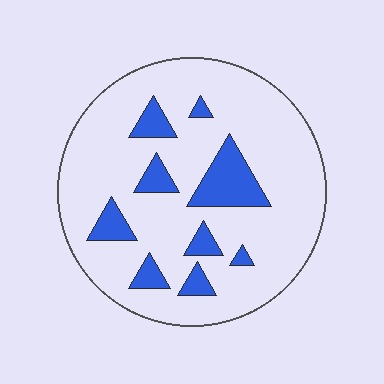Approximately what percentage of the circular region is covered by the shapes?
Approximately 15%.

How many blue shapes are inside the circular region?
9.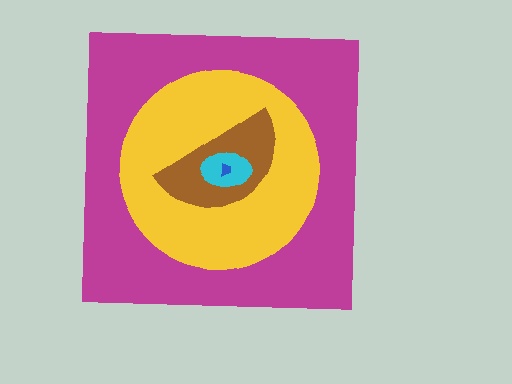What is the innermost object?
The blue trapezoid.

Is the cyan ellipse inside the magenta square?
Yes.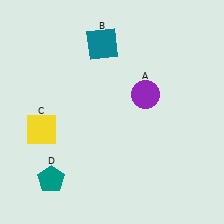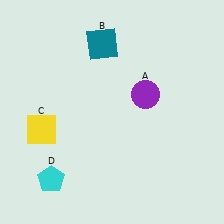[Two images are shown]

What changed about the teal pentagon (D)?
In Image 1, D is teal. In Image 2, it changed to cyan.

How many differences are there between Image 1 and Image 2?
There is 1 difference between the two images.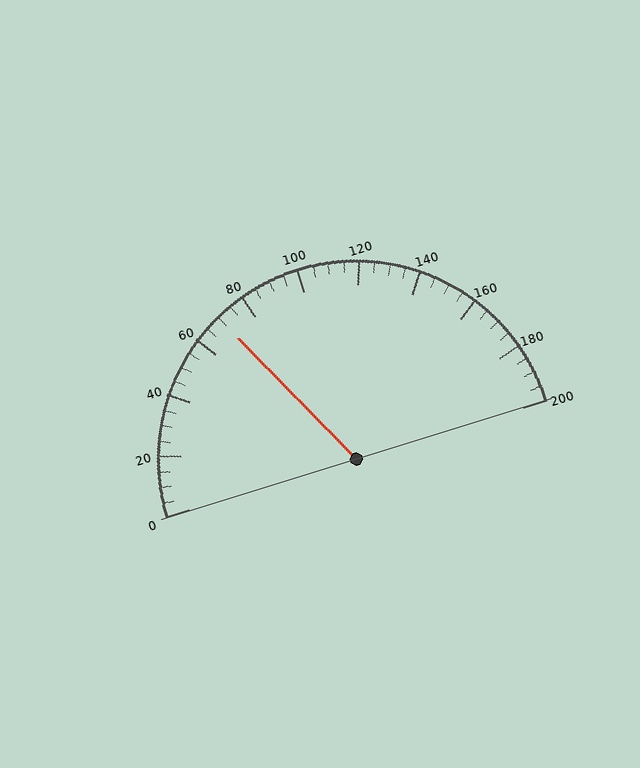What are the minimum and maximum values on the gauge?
The gauge ranges from 0 to 200.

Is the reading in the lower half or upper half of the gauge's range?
The reading is in the lower half of the range (0 to 200).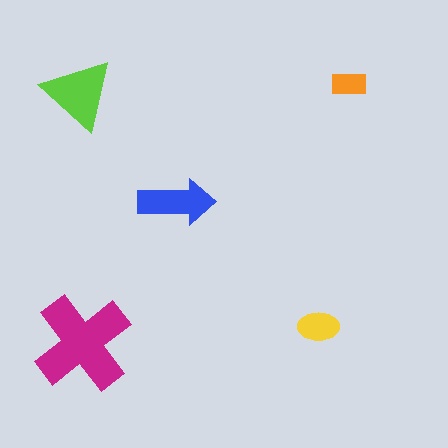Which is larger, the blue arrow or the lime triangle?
The lime triangle.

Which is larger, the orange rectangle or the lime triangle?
The lime triangle.